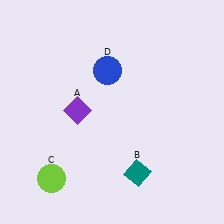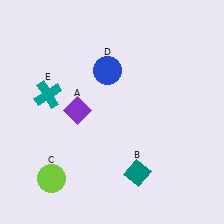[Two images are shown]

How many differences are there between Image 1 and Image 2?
There is 1 difference between the two images.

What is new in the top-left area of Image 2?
A teal cross (E) was added in the top-left area of Image 2.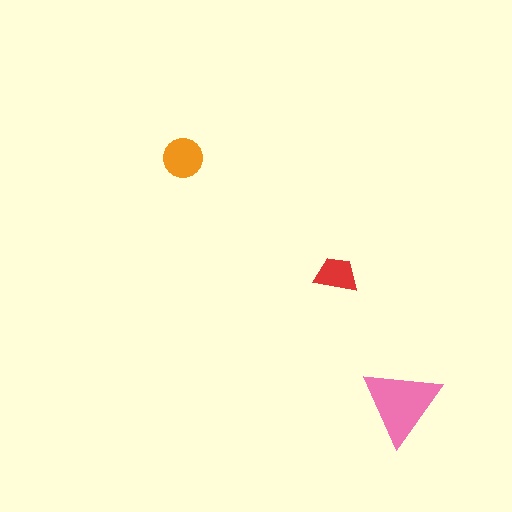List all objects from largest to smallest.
The pink triangle, the orange circle, the red trapezoid.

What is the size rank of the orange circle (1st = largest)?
2nd.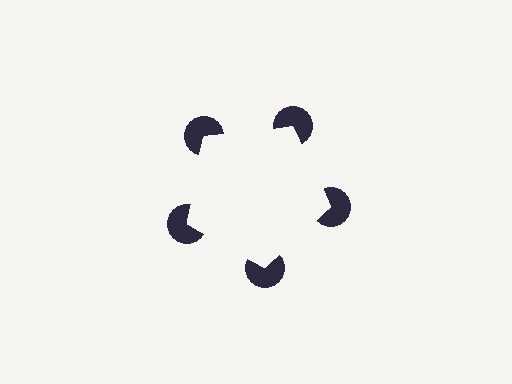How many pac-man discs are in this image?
There are 5 — one at each vertex of the illusory pentagon.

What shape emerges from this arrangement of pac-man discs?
An illusory pentagon — its edges are inferred from the aligned wedge cuts in the pac-man discs, not physically drawn.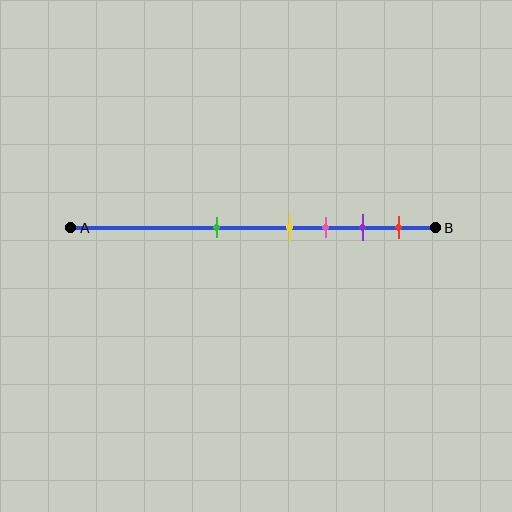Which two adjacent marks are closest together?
The yellow and pink marks are the closest adjacent pair.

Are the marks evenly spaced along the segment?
No, the marks are not evenly spaced.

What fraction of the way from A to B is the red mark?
The red mark is approximately 90% (0.9) of the way from A to B.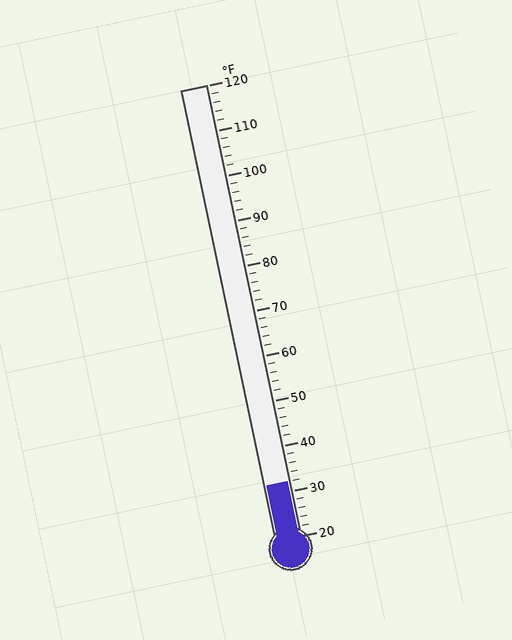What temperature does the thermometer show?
The thermometer shows approximately 32°F.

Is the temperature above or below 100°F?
The temperature is below 100°F.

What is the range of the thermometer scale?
The thermometer scale ranges from 20°F to 120°F.